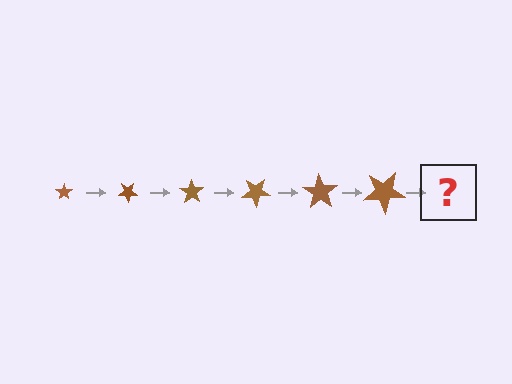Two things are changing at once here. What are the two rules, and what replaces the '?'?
The two rules are that the star grows larger each step and it rotates 35 degrees each step. The '?' should be a star, larger than the previous one and rotated 210 degrees from the start.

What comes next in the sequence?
The next element should be a star, larger than the previous one and rotated 210 degrees from the start.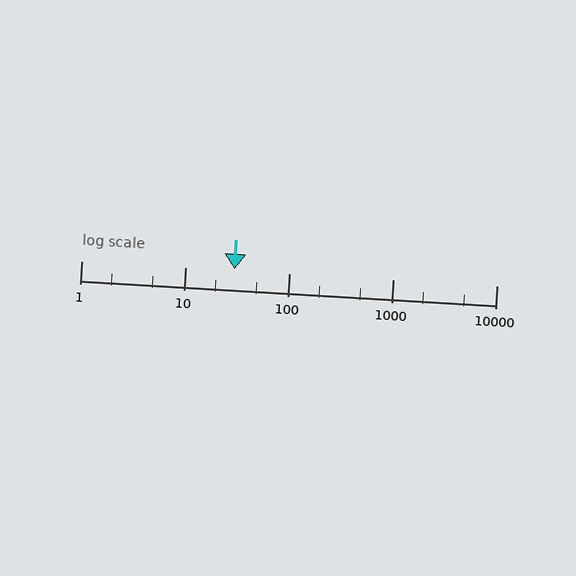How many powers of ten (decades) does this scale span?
The scale spans 4 decades, from 1 to 10000.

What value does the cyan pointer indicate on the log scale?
The pointer indicates approximately 30.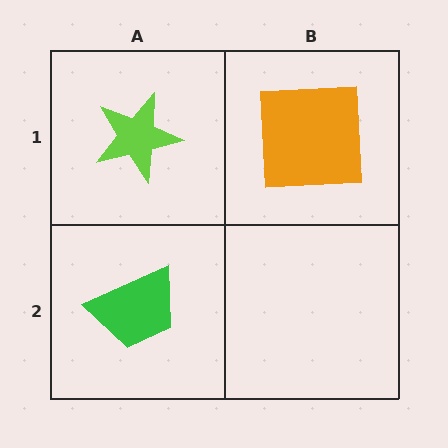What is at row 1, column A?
A lime star.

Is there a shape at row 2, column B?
No, that cell is empty.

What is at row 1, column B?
An orange square.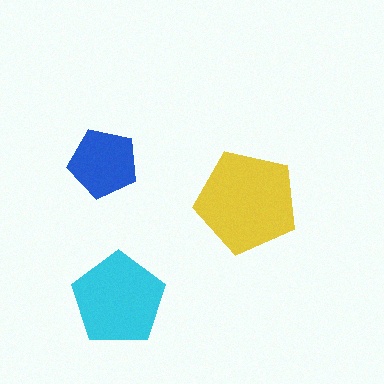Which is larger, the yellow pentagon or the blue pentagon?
The yellow one.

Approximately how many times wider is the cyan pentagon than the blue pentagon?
About 1.5 times wider.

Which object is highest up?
The blue pentagon is topmost.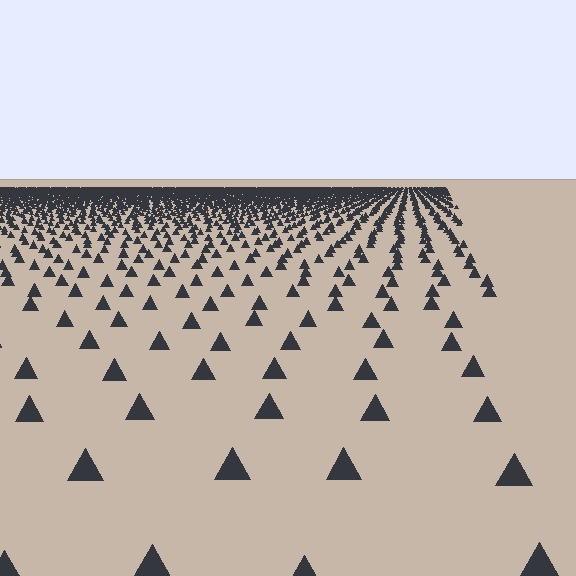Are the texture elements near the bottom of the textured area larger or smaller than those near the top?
Larger. Near the bottom, elements are closer to the viewer and appear at a bigger on-screen size.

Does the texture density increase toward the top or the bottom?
Density increases toward the top.